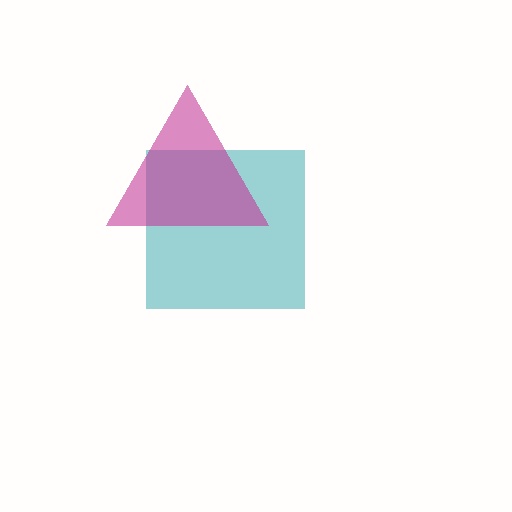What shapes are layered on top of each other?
The layered shapes are: a teal square, a magenta triangle.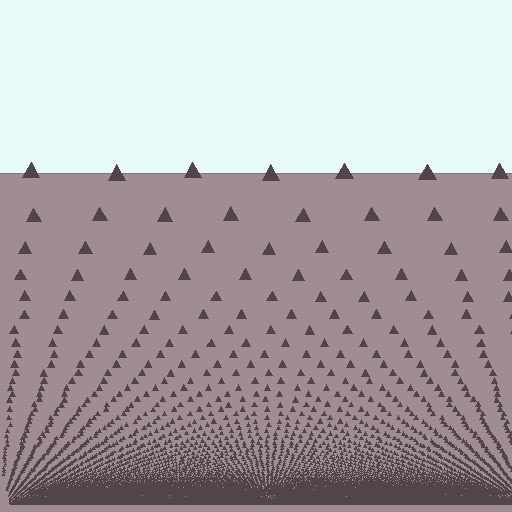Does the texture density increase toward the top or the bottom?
Density increases toward the bottom.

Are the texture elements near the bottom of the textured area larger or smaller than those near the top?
Smaller. The gradient is inverted — elements near the bottom are smaller and denser.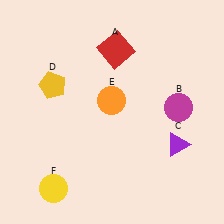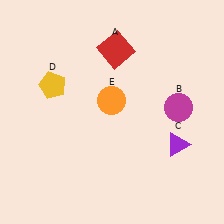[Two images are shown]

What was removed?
The yellow circle (F) was removed in Image 2.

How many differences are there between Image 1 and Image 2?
There is 1 difference between the two images.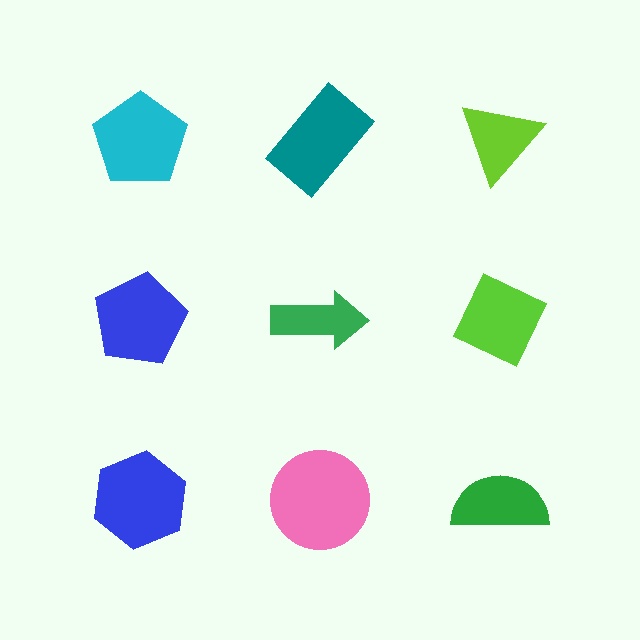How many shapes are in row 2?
3 shapes.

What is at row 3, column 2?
A pink circle.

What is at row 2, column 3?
A lime diamond.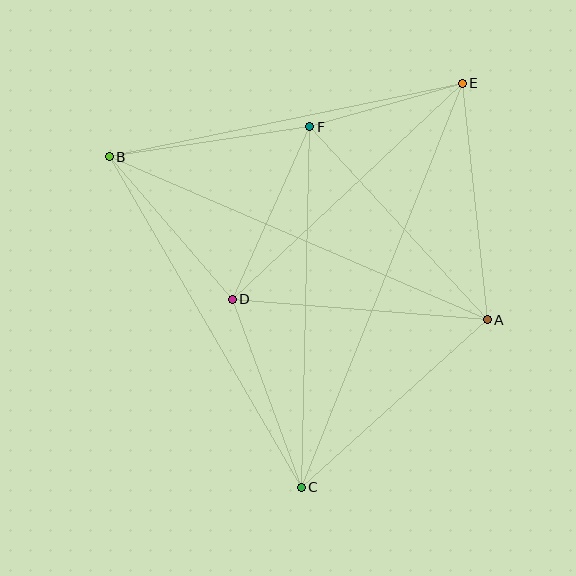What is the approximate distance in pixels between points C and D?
The distance between C and D is approximately 200 pixels.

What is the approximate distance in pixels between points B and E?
The distance between B and E is approximately 361 pixels.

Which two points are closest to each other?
Points E and F are closest to each other.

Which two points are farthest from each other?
Points C and E are farthest from each other.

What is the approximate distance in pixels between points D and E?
The distance between D and E is approximately 315 pixels.